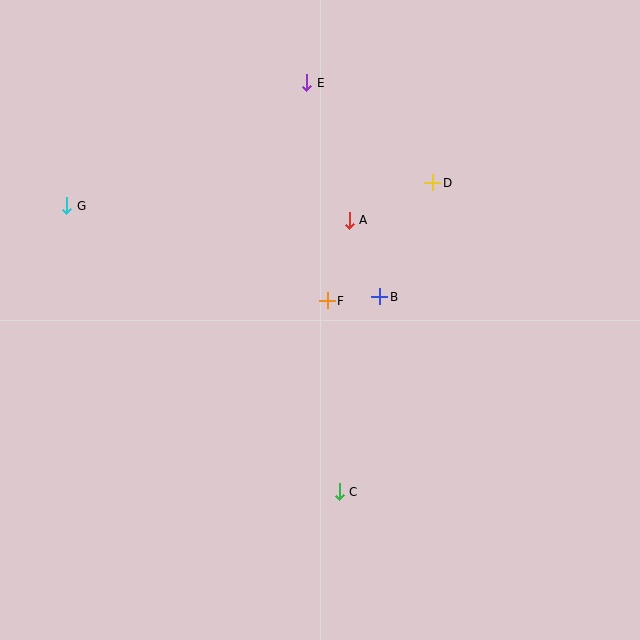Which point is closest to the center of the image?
Point F at (327, 301) is closest to the center.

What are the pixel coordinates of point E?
Point E is at (307, 83).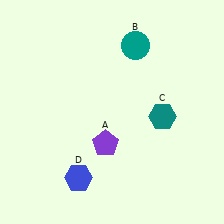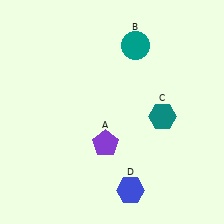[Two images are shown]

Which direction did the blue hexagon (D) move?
The blue hexagon (D) moved right.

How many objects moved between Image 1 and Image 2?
1 object moved between the two images.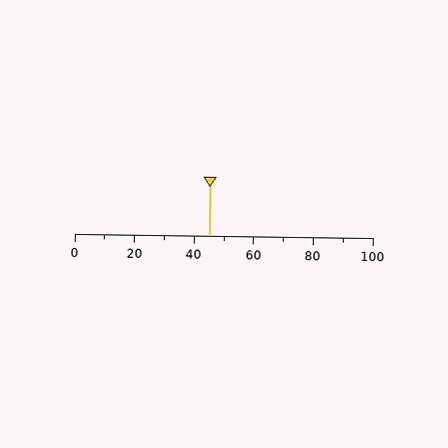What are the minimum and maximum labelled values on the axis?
The axis runs from 0 to 100.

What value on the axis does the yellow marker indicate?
The marker indicates approximately 45.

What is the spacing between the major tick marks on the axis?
The major ticks are spaced 20 apart.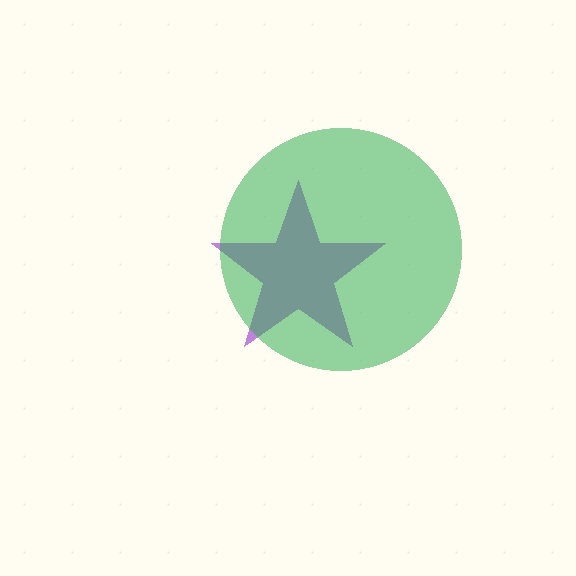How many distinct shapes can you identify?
There are 2 distinct shapes: a purple star, a green circle.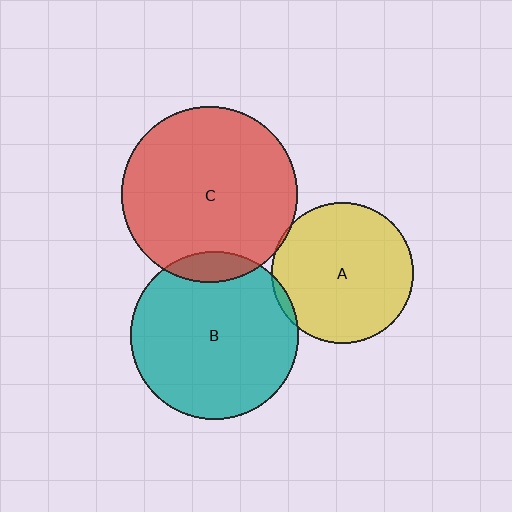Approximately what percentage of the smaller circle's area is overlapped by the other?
Approximately 5%.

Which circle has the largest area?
Circle C (red).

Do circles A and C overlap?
Yes.